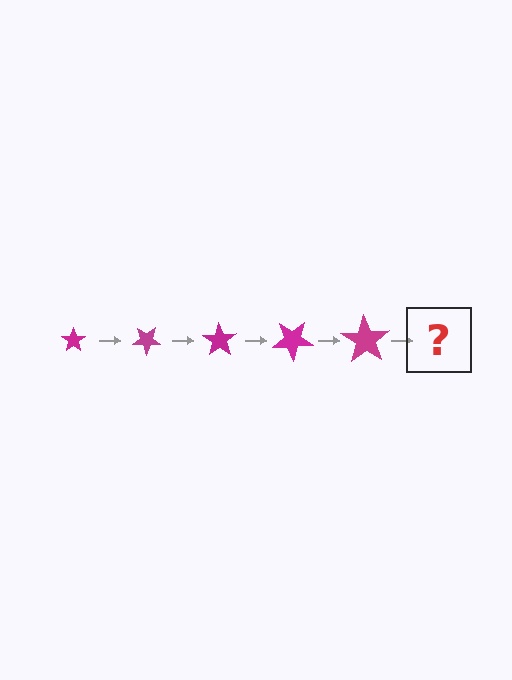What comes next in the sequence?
The next element should be a star, larger than the previous one and rotated 175 degrees from the start.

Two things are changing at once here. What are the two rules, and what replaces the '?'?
The two rules are that the star grows larger each step and it rotates 35 degrees each step. The '?' should be a star, larger than the previous one and rotated 175 degrees from the start.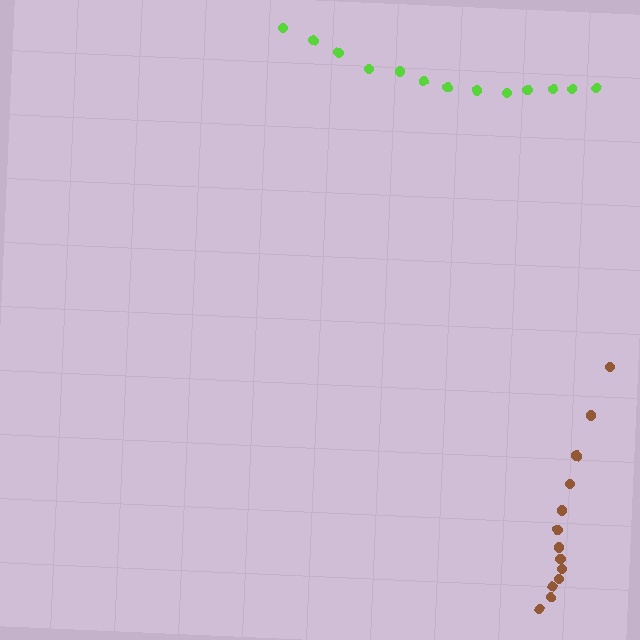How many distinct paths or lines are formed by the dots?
There are 2 distinct paths.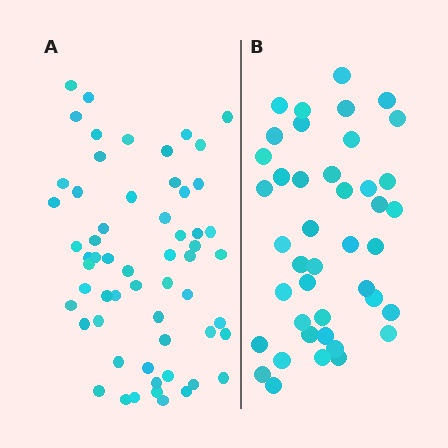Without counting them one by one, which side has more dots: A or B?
Region A (the left region) has more dots.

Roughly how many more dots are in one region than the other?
Region A has approximately 15 more dots than region B.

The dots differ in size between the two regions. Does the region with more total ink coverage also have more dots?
No. Region B has more total ink coverage because its dots are larger, but region A actually contains more individual dots. Total area can be misleading — the number of items is what matters here.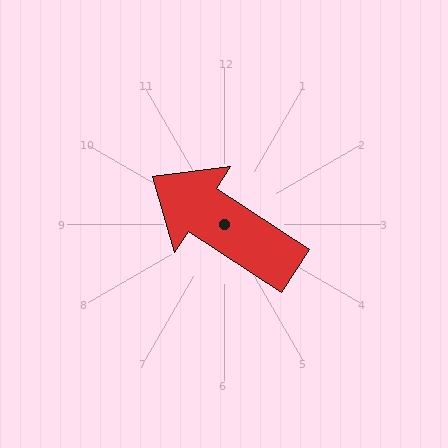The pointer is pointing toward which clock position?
Roughly 10 o'clock.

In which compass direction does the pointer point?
Northwest.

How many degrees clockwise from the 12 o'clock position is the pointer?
Approximately 303 degrees.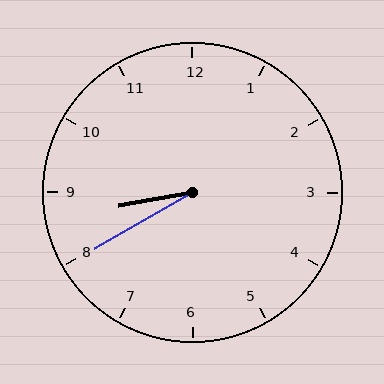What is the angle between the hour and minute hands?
Approximately 20 degrees.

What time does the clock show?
8:40.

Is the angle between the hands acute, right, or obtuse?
It is acute.